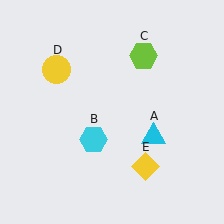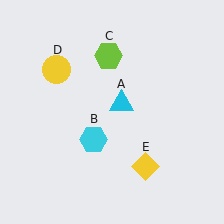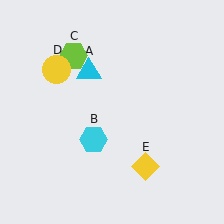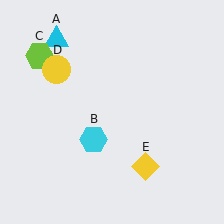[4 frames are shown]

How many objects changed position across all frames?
2 objects changed position: cyan triangle (object A), lime hexagon (object C).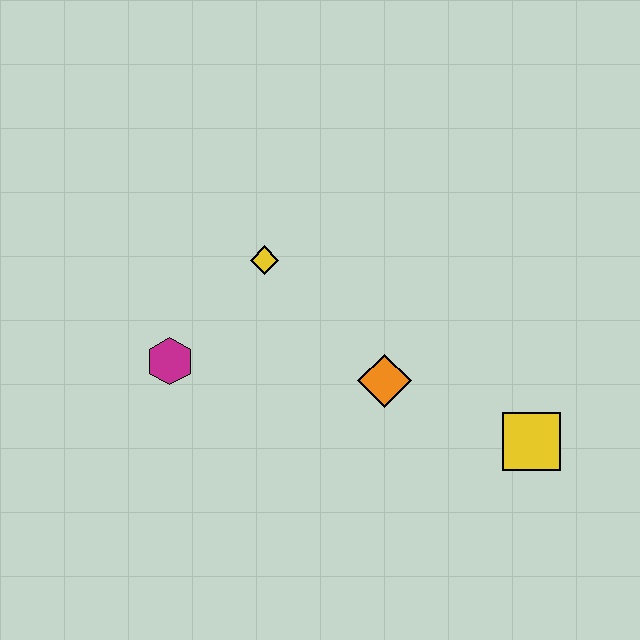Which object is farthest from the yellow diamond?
The yellow square is farthest from the yellow diamond.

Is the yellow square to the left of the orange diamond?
No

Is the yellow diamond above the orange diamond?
Yes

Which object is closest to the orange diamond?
The yellow square is closest to the orange diamond.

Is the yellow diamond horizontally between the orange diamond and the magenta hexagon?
Yes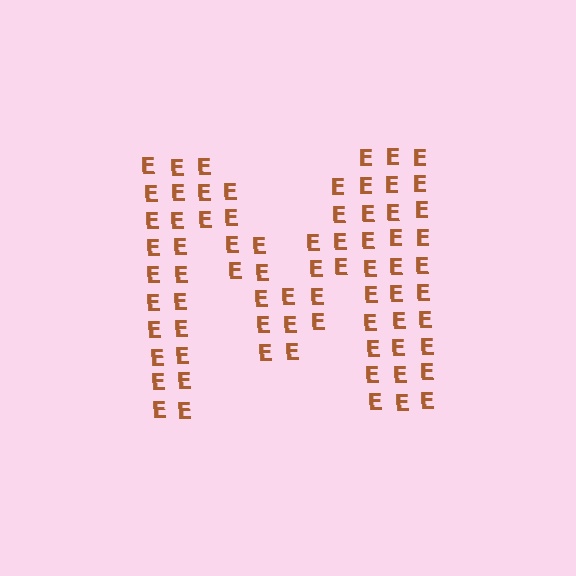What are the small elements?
The small elements are letter E's.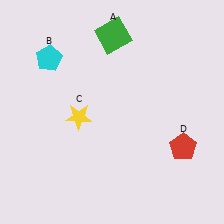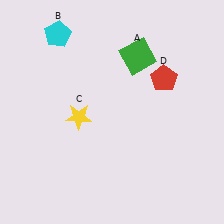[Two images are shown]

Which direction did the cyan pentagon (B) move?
The cyan pentagon (B) moved up.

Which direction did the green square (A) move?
The green square (A) moved right.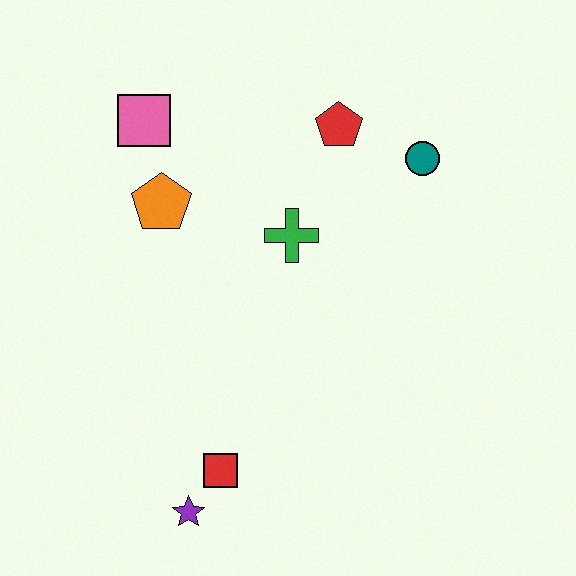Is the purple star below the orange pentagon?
Yes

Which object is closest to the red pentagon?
The teal circle is closest to the red pentagon.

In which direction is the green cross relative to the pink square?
The green cross is to the right of the pink square.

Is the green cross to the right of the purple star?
Yes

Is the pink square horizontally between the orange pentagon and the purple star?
No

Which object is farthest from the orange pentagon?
The purple star is farthest from the orange pentagon.